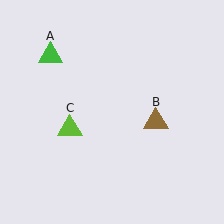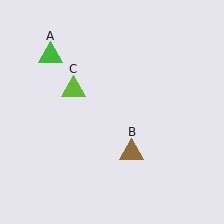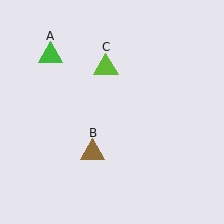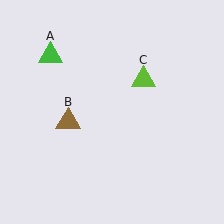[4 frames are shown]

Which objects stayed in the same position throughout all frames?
Green triangle (object A) remained stationary.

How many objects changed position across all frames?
2 objects changed position: brown triangle (object B), lime triangle (object C).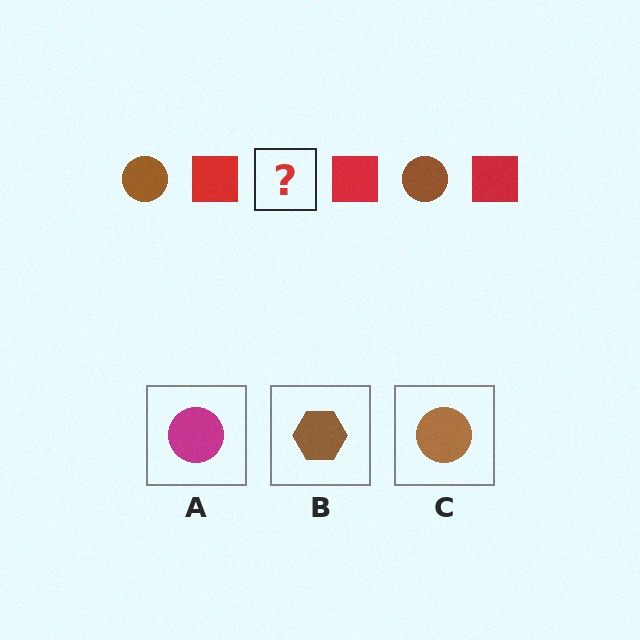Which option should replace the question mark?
Option C.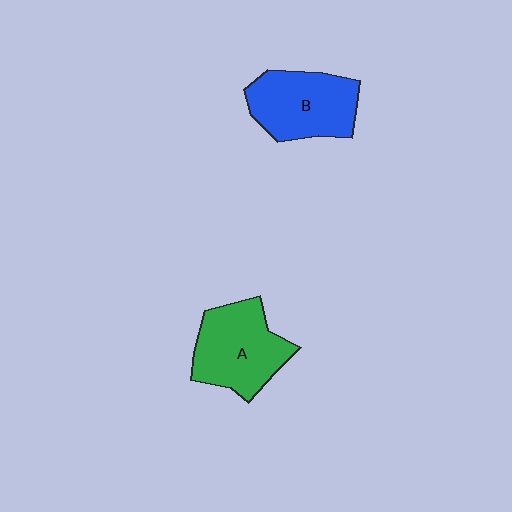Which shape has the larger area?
Shape A (green).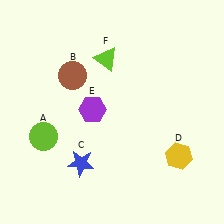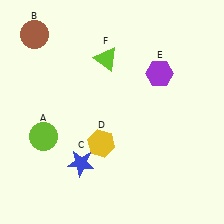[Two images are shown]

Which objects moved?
The objects that moved are: the brown circle (B), the yellow hexagon (D), the purple hexagon (E).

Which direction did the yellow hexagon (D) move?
The yellow hexagon (D) moved left.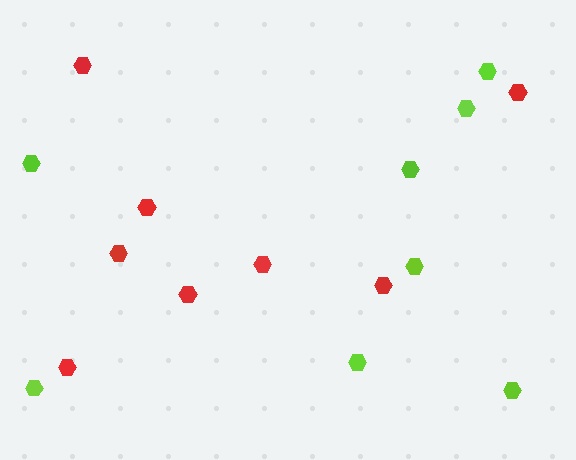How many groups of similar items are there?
There are 2 groups: one group of red hexagons (8) and one group of lime hexagons (8).